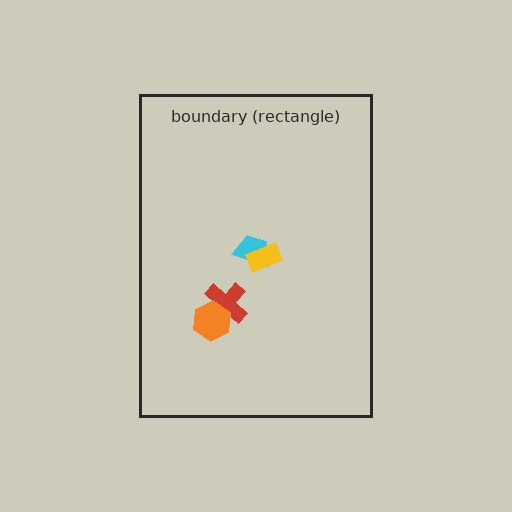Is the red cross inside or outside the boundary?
Inside.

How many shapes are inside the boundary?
4 inside, 0 outside.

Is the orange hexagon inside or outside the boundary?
Inside.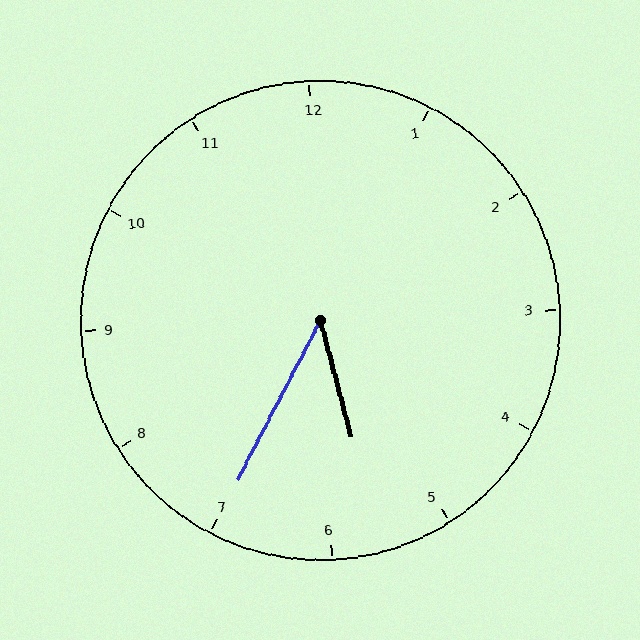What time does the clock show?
5:35.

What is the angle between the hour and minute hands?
Approximately 42 degrees.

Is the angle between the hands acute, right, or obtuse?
It is acute.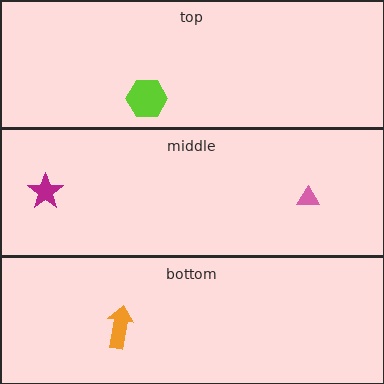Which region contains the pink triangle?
The middle region.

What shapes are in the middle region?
The pink triangle, the magenta star.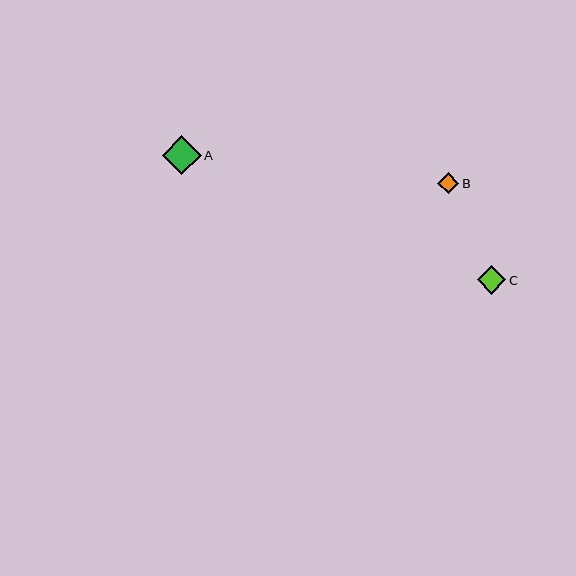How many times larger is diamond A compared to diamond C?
Diamond A is approximately 1.4 times the size of diamond C.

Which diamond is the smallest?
Diamond B is the smallest with a size of approximately 21 pixels.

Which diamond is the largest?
Diamond A is the largest with a size of approximately 38 pixels.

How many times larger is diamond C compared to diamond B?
Diamond C is approximately 1.3 times the size of diamond B.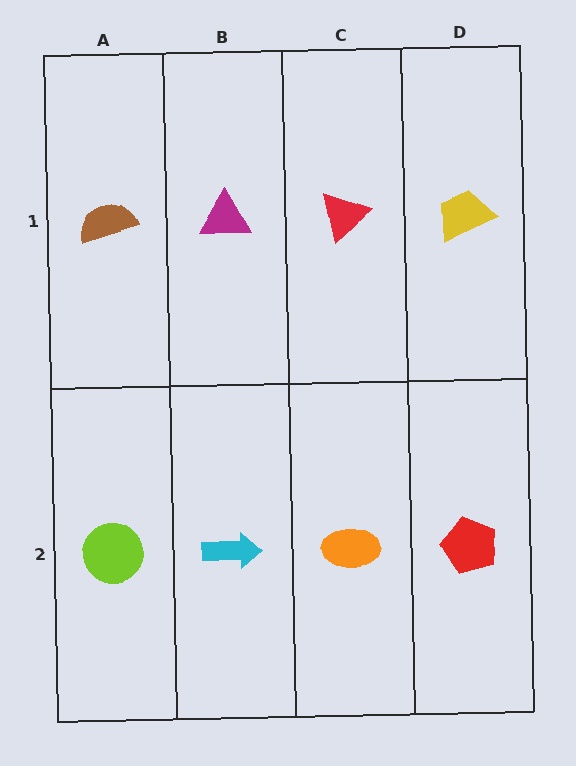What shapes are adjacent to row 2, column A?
A brown semicircle (row 1, column A), a cyan arrow (row 2, column B).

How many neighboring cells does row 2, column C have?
3.